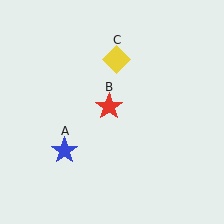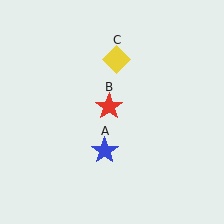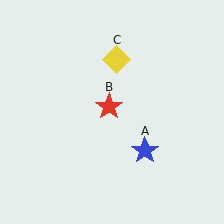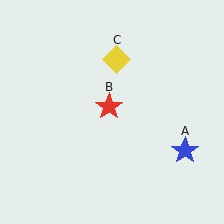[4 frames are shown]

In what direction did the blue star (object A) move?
The blue star (object A) moved right.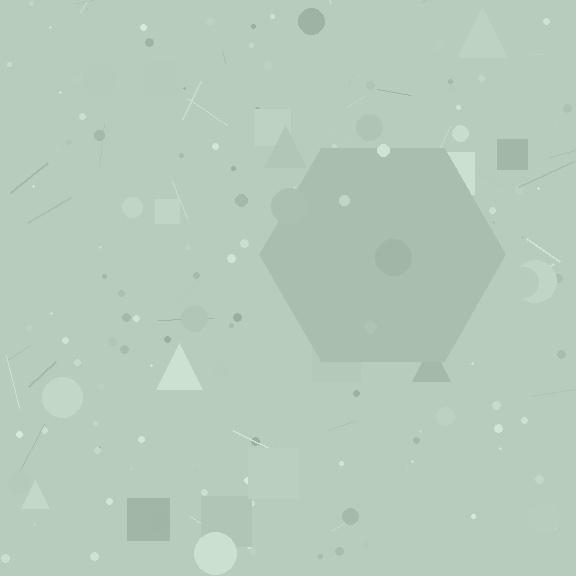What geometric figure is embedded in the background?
A hexagon is embedded in the background.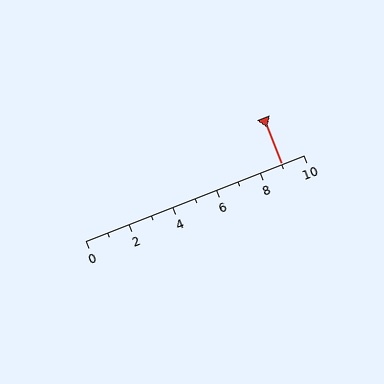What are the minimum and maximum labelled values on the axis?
The axis runs from 0 to 10.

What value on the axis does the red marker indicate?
The marker indicates approximately 9.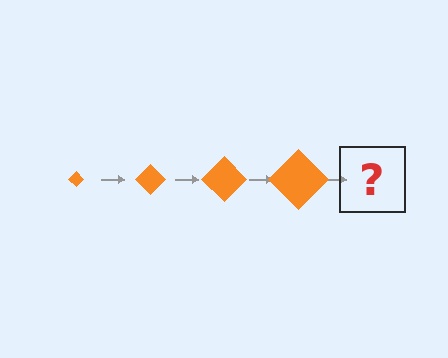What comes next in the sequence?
The next element should be an orange diamond, larger than the previous one.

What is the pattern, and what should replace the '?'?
The pattern is that the diamond gets progressively larger each step. The '?' should be an orange diamond, larger than the previous one.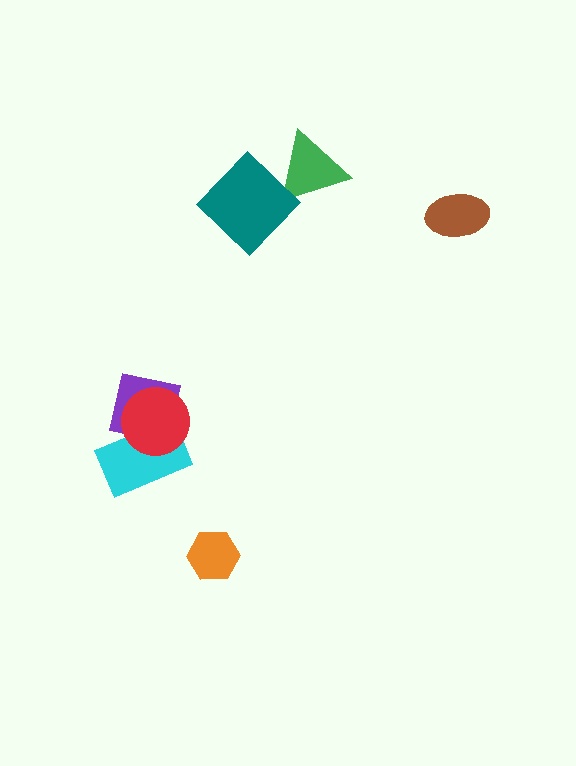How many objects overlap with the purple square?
2 objects overlap with the purple square.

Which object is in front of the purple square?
The red circle is in front of the purple square.